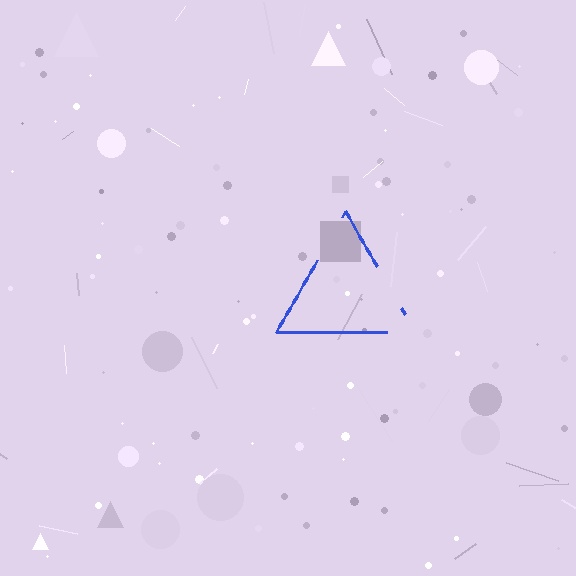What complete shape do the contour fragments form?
The contour fragments form a triangle.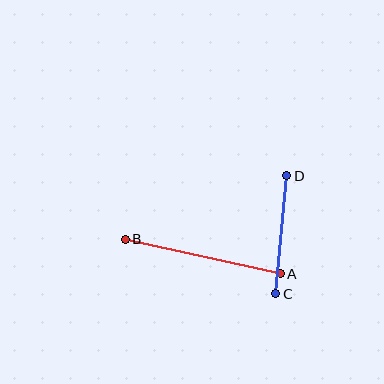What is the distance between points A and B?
The distance is approximately 159 pixels.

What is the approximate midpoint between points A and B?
The midpoint is at approximately (203, 256) pixels.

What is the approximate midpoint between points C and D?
The midpoint is at approximately (281, 235) pixels.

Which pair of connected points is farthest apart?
Points A and B are farthest apart.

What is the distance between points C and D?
The distance is approximately 118 pixels.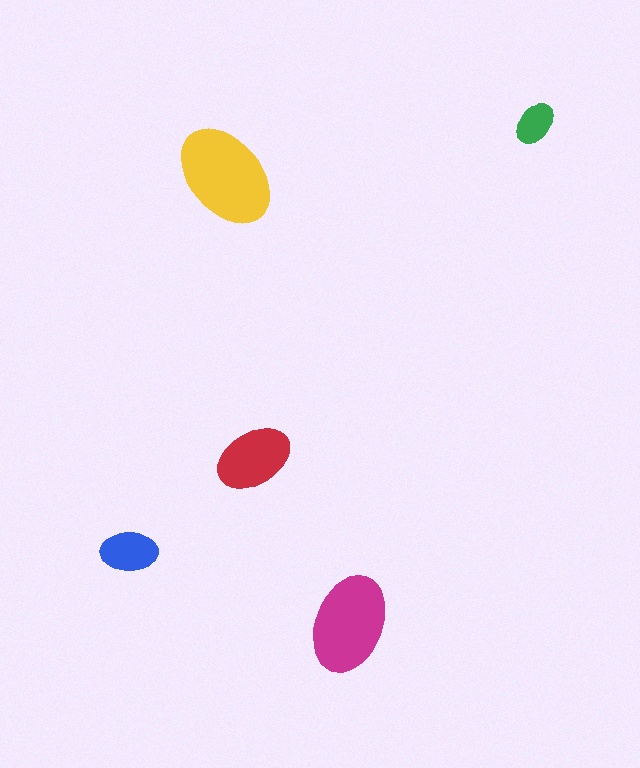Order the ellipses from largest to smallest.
the yellow one, the magenta one, the red one, the blue one, the green one.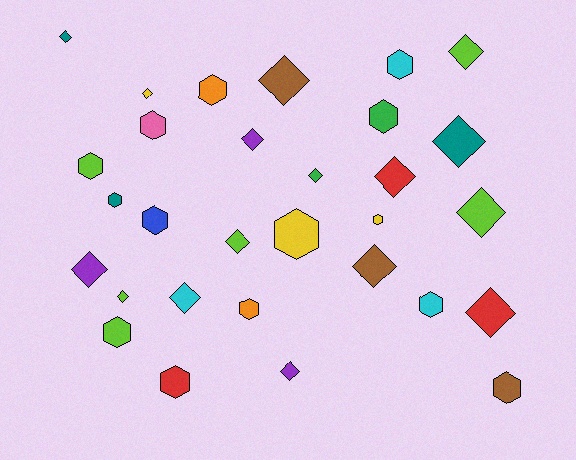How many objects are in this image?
There are 30 objects.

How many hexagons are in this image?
There are 14 hexagons.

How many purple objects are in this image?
There are 3 purple objects.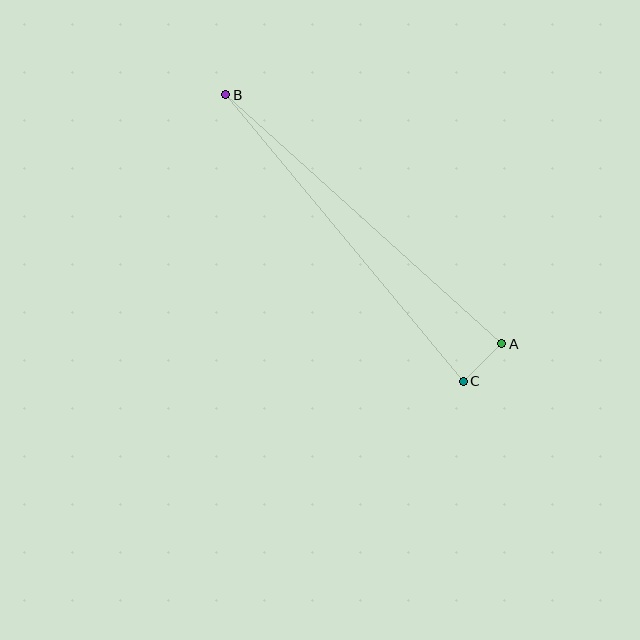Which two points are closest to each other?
Points A and C are closest to each other.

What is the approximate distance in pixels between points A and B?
The distance between A and B is approximately 372 pixels.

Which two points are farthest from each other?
Points B and C are farthest from each other.